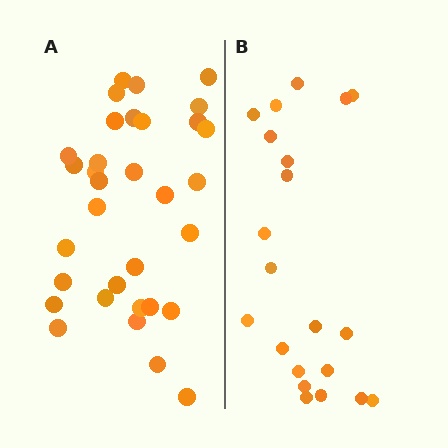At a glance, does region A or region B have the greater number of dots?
Region A (the left region) has more dots.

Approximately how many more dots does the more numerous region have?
Region A has roughly 12 or so more dots than region B.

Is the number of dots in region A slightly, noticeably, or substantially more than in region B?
Region A has substantially more. The ratio is roughly 1.6 to 1.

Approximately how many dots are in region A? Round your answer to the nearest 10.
About 30 dots. (The exact count is 33, which rounds to 30.)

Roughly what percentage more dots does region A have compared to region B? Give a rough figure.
About 55% more.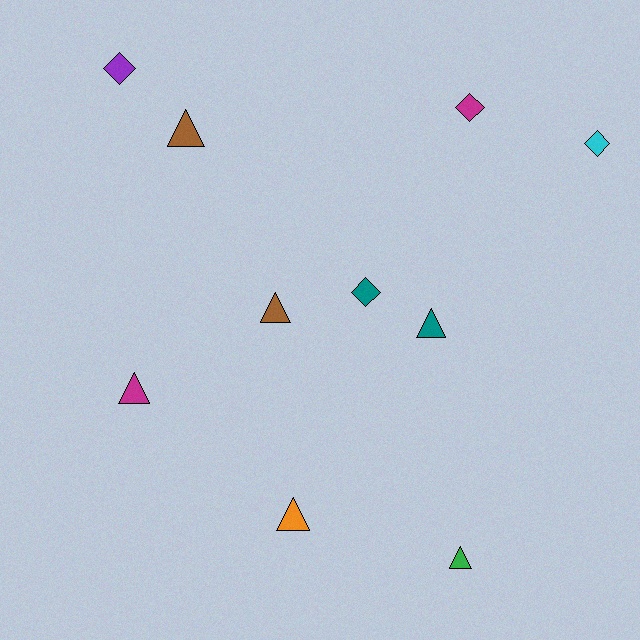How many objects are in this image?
There are 10 objects.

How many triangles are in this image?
There are 6 triangles.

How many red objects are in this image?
There are no red objects.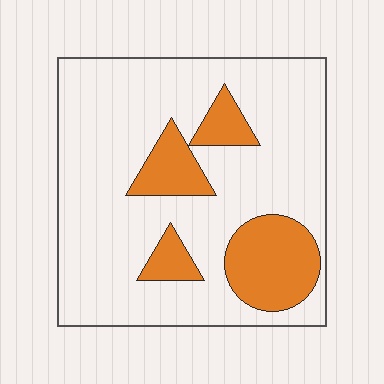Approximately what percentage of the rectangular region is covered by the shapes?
Approximately 20%.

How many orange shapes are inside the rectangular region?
4.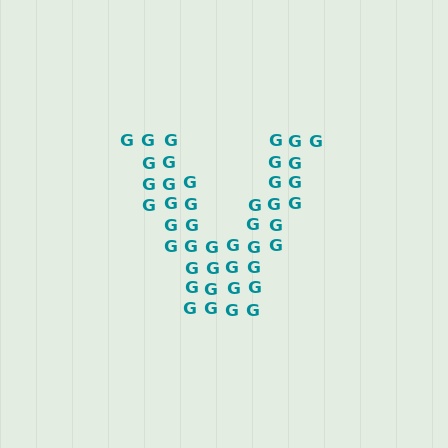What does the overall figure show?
The overall figure shows the letter V.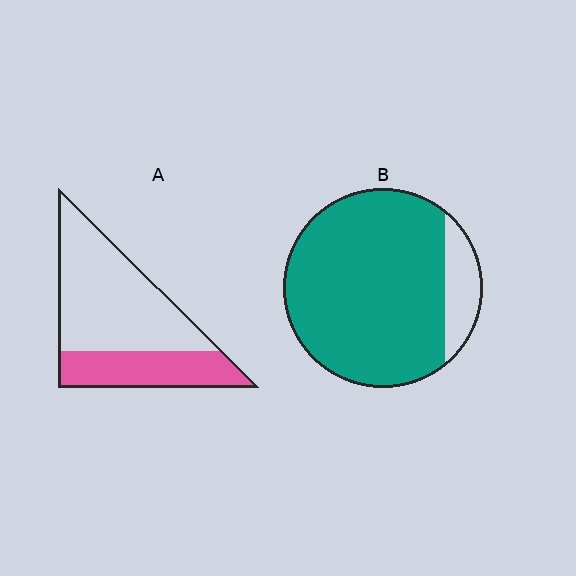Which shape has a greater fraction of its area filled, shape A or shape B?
Shape B.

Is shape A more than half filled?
No.